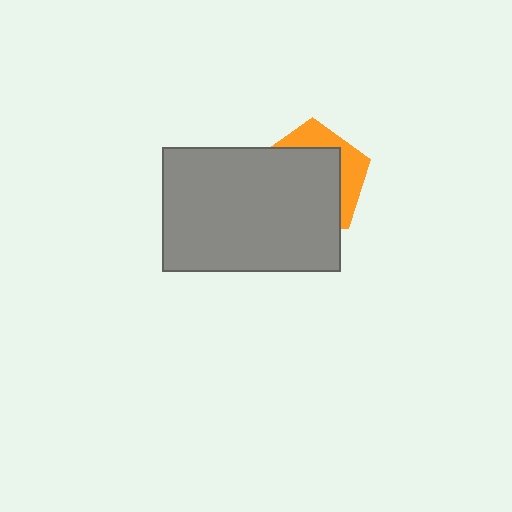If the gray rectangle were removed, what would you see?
You would see the complete orange pentagon.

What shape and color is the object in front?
The object in front is a gray rectangle.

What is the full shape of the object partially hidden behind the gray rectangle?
The partially hidden object is an orange pentagon.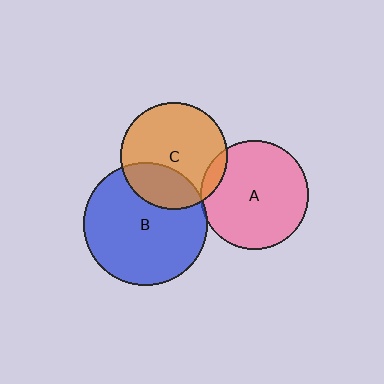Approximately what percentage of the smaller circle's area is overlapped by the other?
Approximately 5%.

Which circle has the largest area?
Circle B (blue).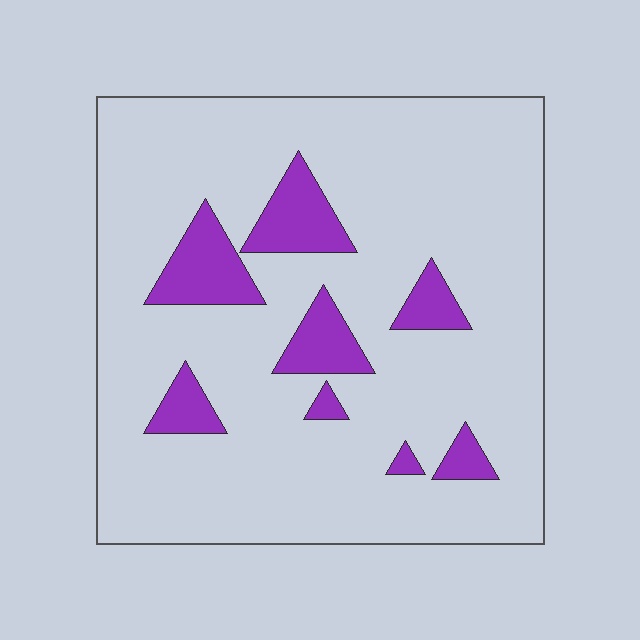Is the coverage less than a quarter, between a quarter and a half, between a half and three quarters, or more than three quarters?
Less than a quarter.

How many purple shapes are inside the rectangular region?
8.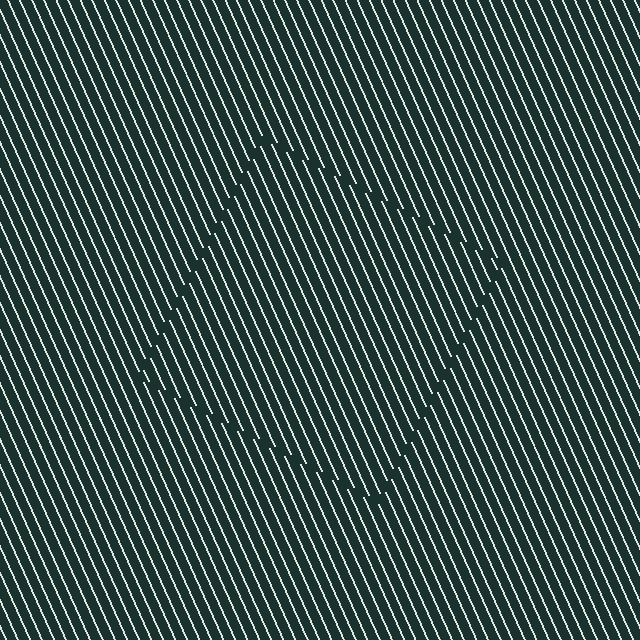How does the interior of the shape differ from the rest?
The interior of the shape contains the same grating, shifted by half a period — the contour is defined by the phase discontinuity where line-ends from the inner and outer gratings abut.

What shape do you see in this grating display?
An illusory square. The interior of the shape contains the same grating, shifted by half a period — the contour is defined by the phase discontinuity where line-ends from the inner and outer gratings abut.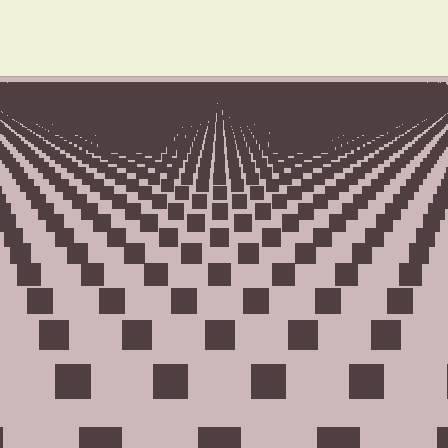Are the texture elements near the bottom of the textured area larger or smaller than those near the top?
Larger. Near the bottom, elements are closer to the viewer and appear at a bigger on-screen size.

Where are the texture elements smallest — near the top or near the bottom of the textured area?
Near the top.